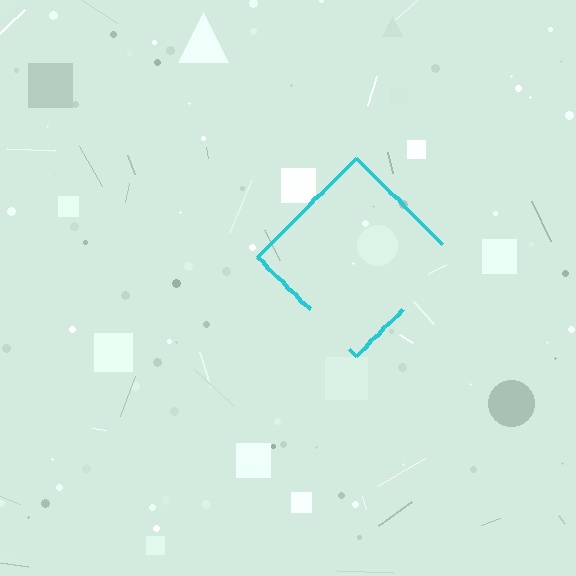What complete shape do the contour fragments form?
The contour fragments form a diamond.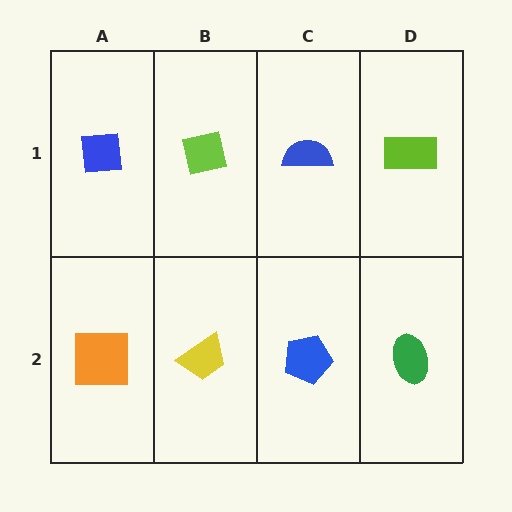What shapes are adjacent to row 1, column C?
A blue pentagon (row 2, column C), a lime square (row 1, column B), a lime rectangle (row 1, column D).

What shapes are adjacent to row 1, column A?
An orange square (row 2, column A), a lime square (row 1, column B).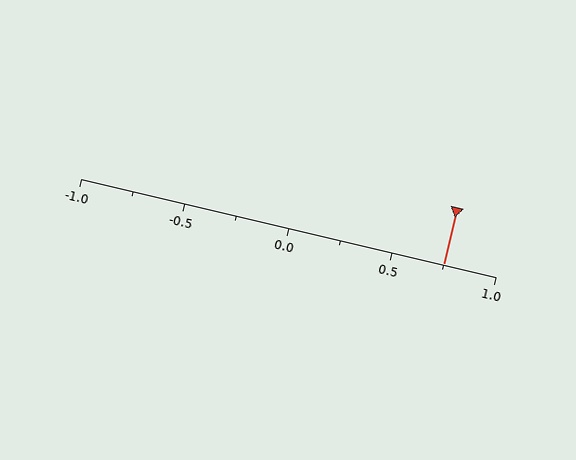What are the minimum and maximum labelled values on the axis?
The axis runs from -1.0 to 1.0.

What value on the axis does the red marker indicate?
The marker indicates approximately 0.75.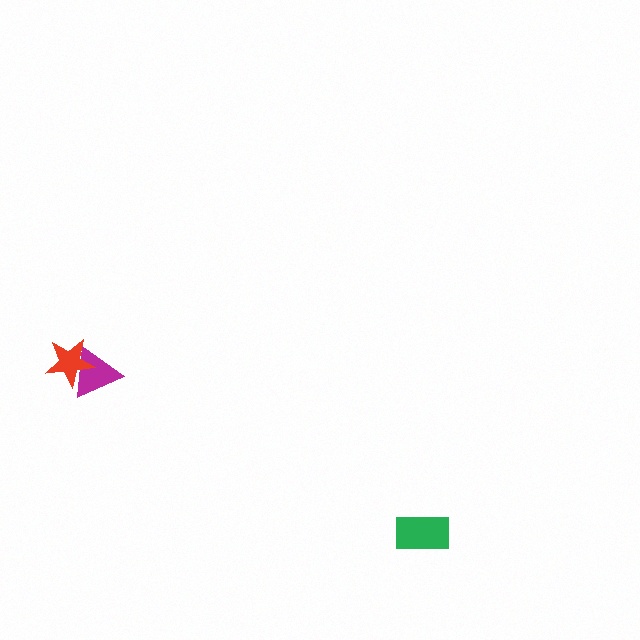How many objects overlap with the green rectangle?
0 objects overlap with the green rectangle.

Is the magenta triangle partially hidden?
Yes, it is partially covered by another shape.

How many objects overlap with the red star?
1 object overlaps with the red star.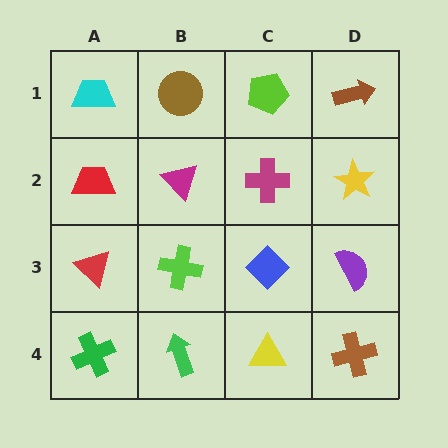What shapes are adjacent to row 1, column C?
A magenta cross (row 2, column C), a brown circle (row 1, column B), a brown arrow (row 1, column D).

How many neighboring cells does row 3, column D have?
3.